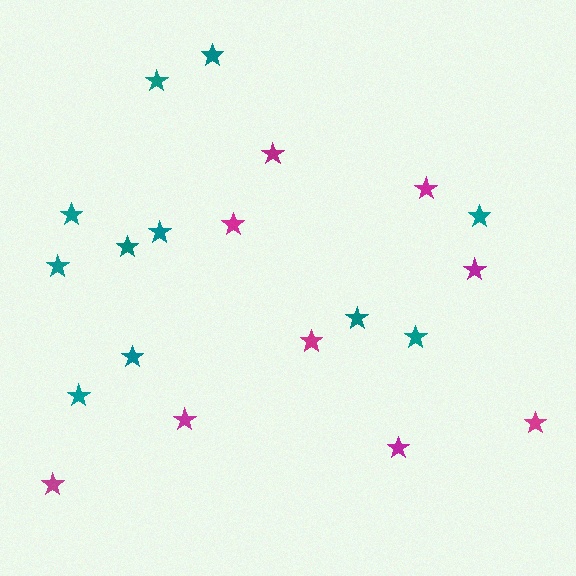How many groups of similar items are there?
There are 2 groups: one group of teal stars (11) and one group of magenta stars (9).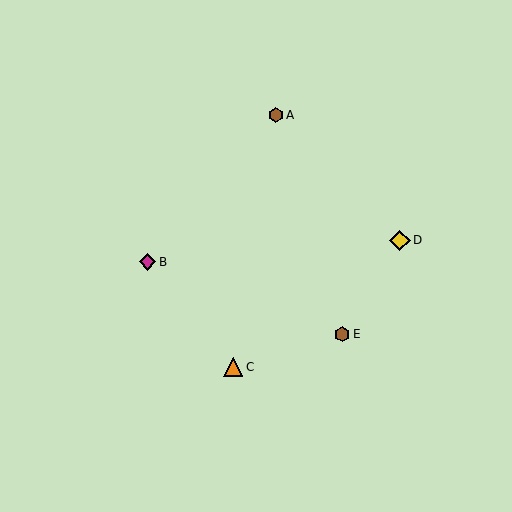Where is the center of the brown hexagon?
The center of the brown hexagon is at (342, 334).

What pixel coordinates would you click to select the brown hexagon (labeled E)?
Click at (342, 334) to select the brown hexagon E.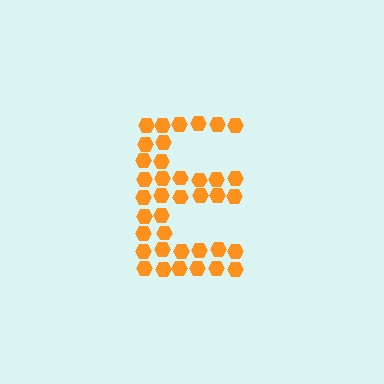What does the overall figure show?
The overall figure shows the letter E.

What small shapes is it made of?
It is made of small hexagons.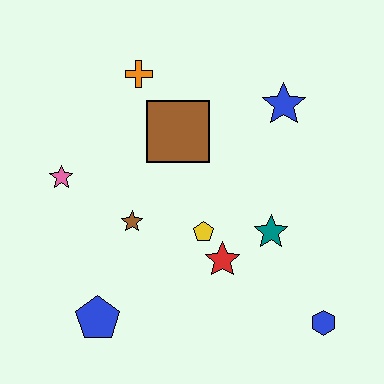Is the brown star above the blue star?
No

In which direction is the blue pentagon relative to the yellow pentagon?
The blue pentagon is to the left of the yellow pentagon.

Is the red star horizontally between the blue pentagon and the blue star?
Yes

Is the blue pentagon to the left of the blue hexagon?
Yes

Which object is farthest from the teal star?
The pink star is farthest from the teal star.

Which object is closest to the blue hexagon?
The teal star is closest to the blue hexagon.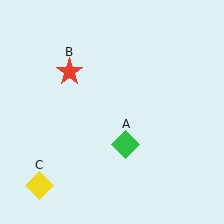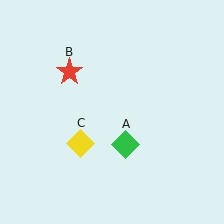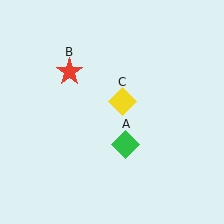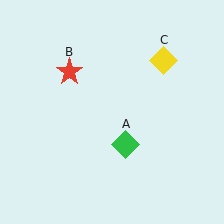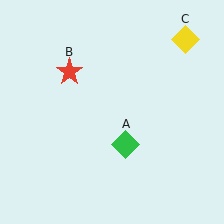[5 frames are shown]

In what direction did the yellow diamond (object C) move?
The yellow diamond (object C) moved up and to the right.